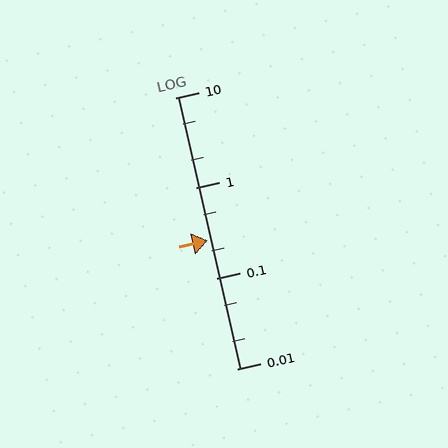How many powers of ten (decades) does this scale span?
The scale spans 3 decades, from 0.01 to 10.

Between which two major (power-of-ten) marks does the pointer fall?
The pointer is between 0.1 and 1.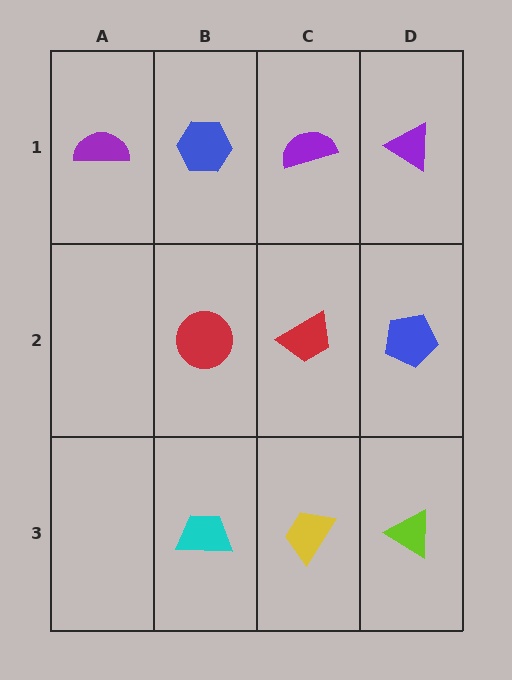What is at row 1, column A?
A purple semicircle.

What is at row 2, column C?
A red trapezoid.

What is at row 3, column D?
A lime triangle.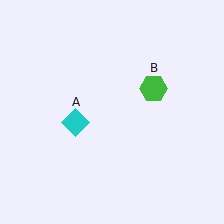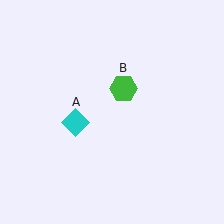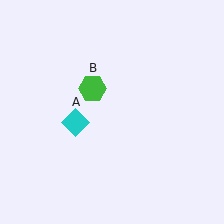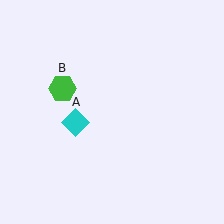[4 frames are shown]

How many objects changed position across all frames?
1 object changed position: green hexagon (object B).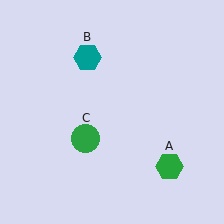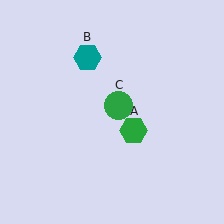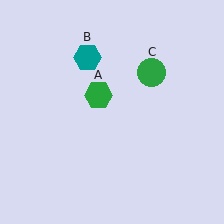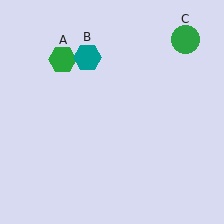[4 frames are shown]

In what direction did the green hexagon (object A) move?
The green hexagon (object A) moved up and to the left.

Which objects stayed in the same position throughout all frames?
Teal hexagon (object B) remained stationary.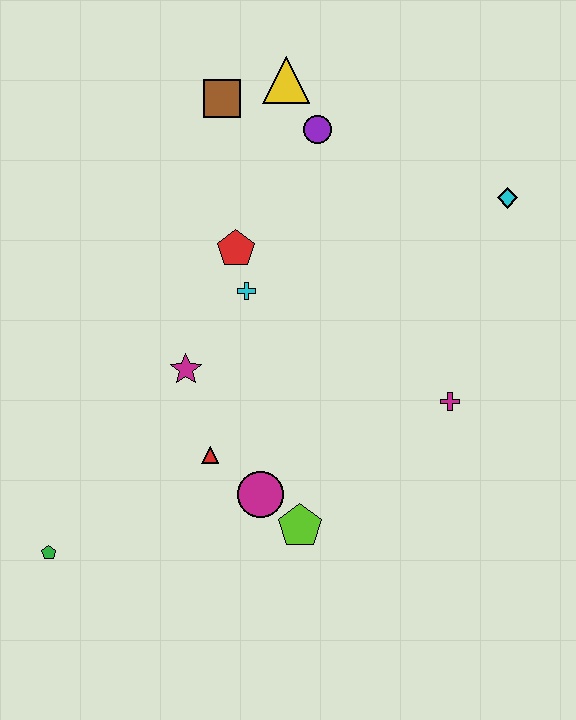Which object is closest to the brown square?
The yellow triangle is closest to the brown square.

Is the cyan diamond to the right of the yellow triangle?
Yes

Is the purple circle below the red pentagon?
No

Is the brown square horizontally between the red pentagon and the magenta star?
Yes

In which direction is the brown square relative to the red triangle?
The brown square is above the red triangle.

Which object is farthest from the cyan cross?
The green pentagon is farthest from the cyan cross.